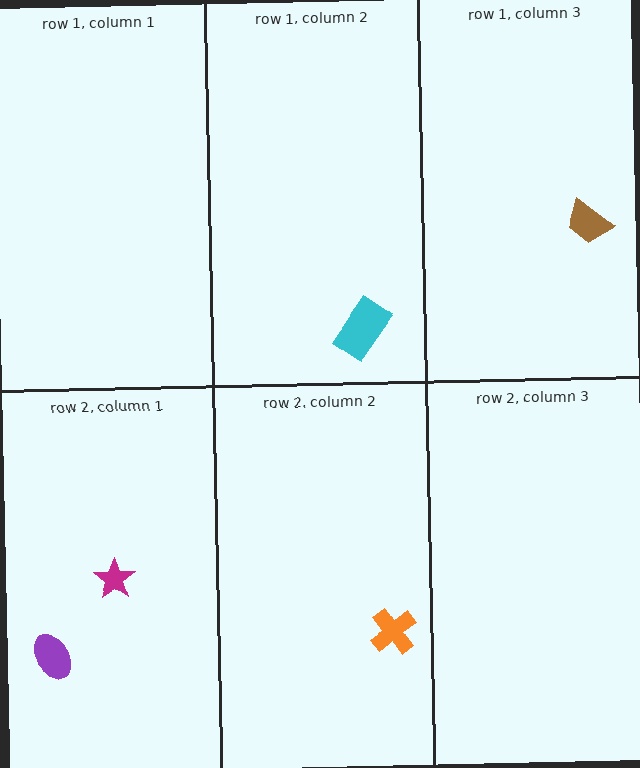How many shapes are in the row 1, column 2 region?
1.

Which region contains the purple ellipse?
The row 2, column 1 region.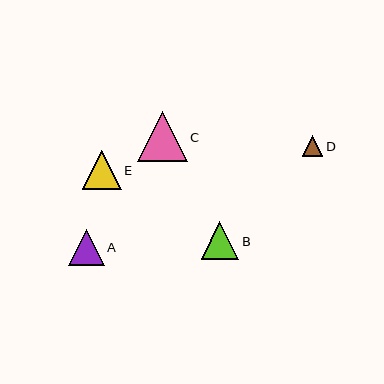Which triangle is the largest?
Triangle C is the largest with a size of approximately 50 pixels.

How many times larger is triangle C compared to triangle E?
Triangle C is approximately 1.3 times the size of triangle E.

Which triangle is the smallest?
Triangle D is the smallest with a size of approximately 20 pixels.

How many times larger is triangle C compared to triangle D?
Triangle C is approximately 2.5 times the size of triangle D.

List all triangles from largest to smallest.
From largest to smallest: C, E, B, A, D.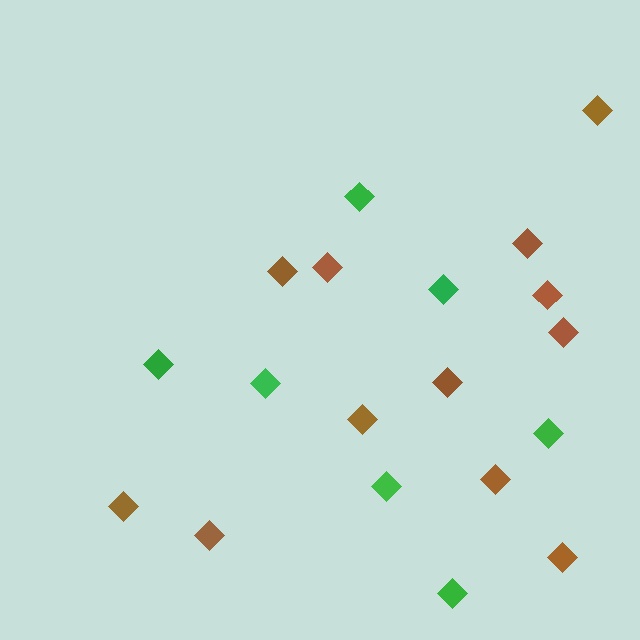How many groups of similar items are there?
There are 2 groups: one group of brown diamonds (12) and one group of green diamonds (7).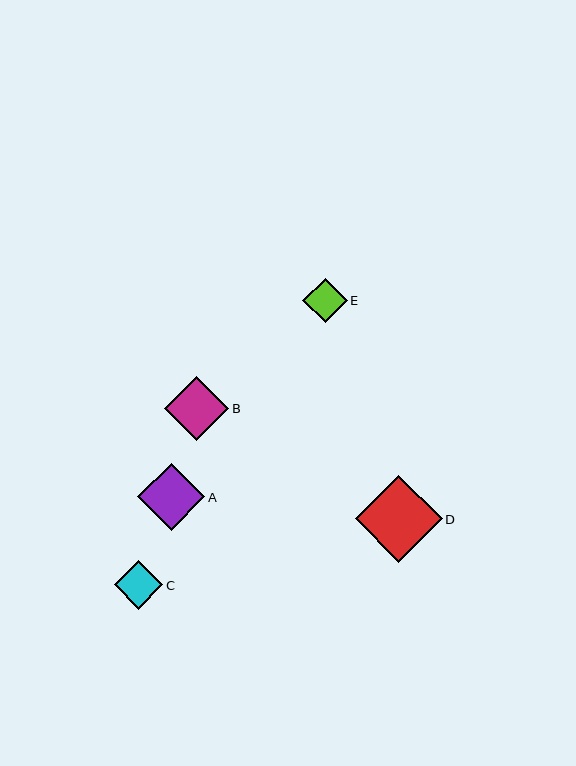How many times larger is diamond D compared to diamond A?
Diamond D is approximately 1.3 times the size of diamond A.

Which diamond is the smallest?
Diamond E is the smallest with a size of approximately 44 pixels.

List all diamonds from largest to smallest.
From largest to smallest: D, A, B, C, E.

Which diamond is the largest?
Diamond D is the largest with a size of approximately 86 pixels.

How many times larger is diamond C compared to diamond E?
Diamond C is approximately 1.1 times the size of diamond E.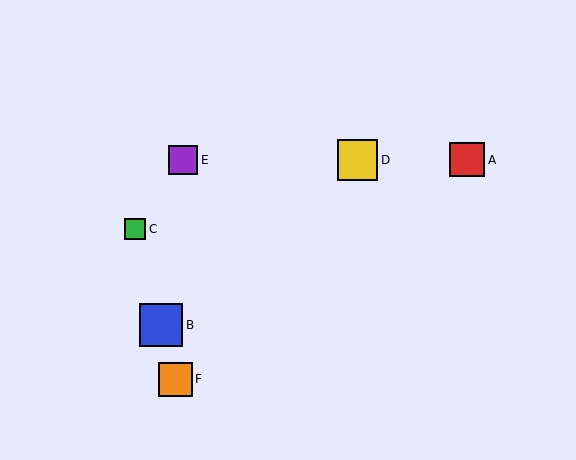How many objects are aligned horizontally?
3 objects (A, D, E) are aligned horizontally.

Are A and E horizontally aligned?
Yes, both are at y≈160.